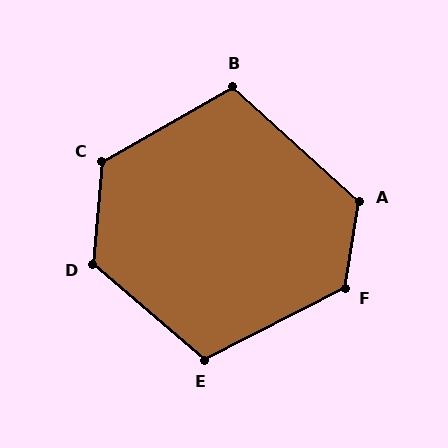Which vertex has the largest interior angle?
F, at approximately 126 degrees.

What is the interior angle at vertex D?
Approximately 126 degrees (obtuse).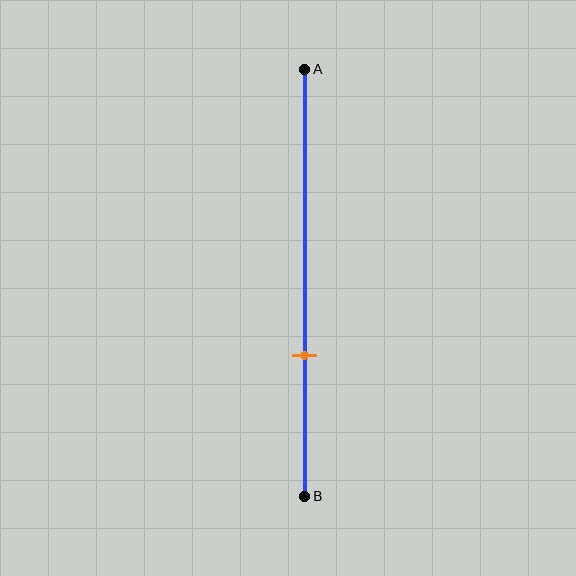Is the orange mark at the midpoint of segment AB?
No, the mark is at about 65% from A, not at the 50% midpoint.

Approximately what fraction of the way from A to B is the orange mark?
The orange mark is approximately 65% of the way from A to B.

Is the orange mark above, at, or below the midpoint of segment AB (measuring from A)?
The orange mark is below the midpoint of segment AB.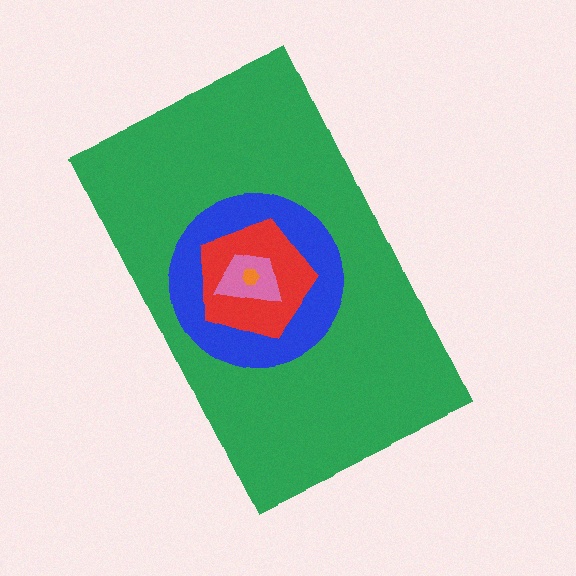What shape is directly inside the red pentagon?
The pink trapezoid.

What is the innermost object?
The orange hexagon.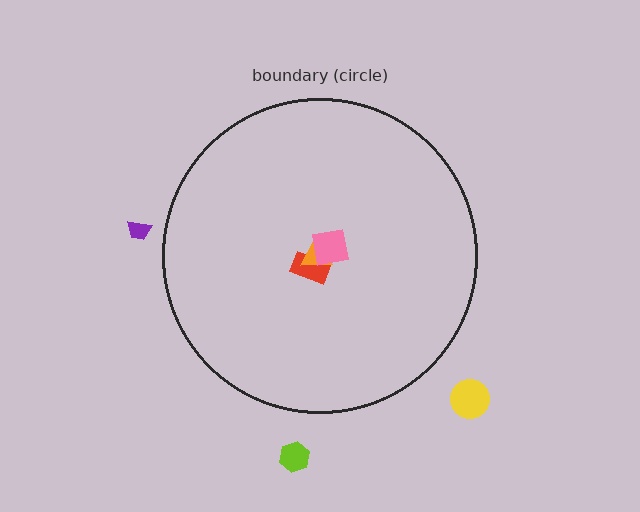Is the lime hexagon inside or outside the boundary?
Outside.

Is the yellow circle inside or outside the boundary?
Outside.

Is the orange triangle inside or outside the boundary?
Inside.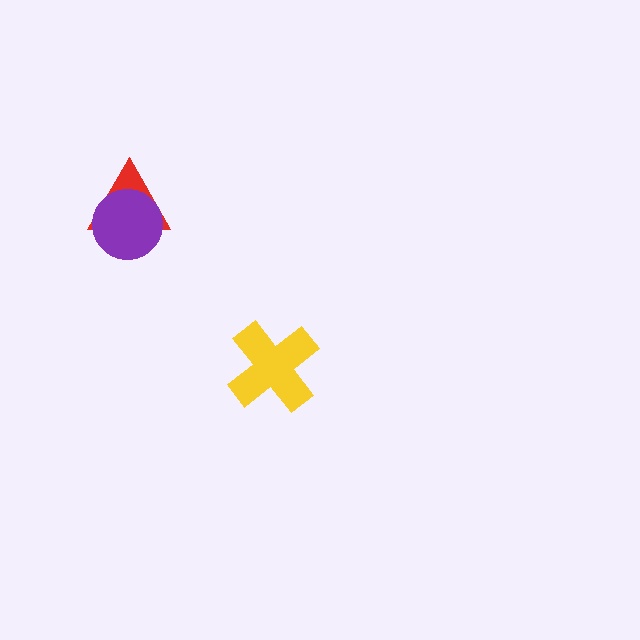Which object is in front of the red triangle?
The purple circle is in front of the red triangle.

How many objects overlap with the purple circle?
1 object overlaps with the purple circle.